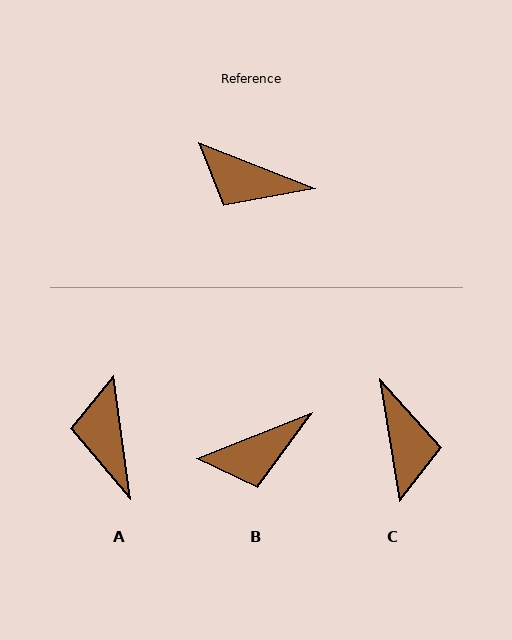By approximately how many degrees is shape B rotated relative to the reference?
Approximately 43 degrees counter-clockwise.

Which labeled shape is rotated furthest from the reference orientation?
C, about 121 degrees away.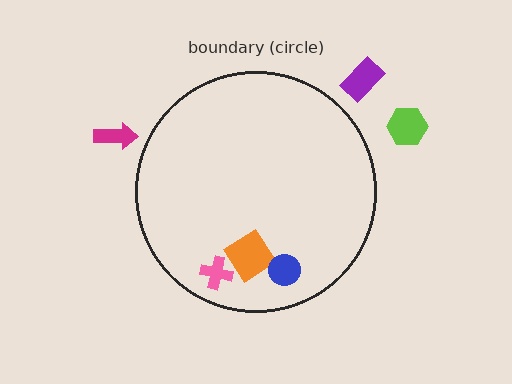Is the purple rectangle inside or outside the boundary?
Outside.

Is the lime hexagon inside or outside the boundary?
Outside.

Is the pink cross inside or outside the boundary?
Inside.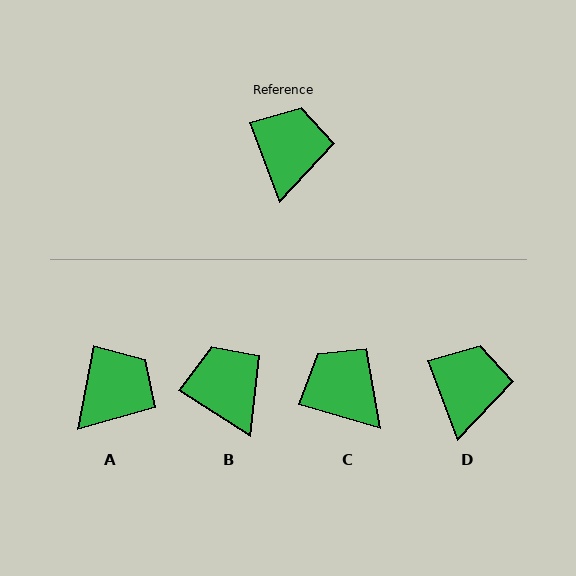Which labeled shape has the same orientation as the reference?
D.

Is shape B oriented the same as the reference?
No, it is off by about 37 degrees.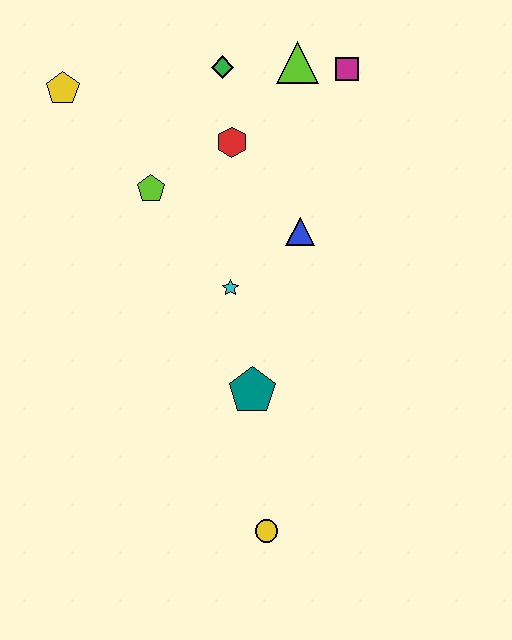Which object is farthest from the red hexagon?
The yellow circle is farthest from the red hexagon.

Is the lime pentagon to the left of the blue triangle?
Yes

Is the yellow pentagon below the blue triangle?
No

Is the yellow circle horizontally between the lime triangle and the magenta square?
No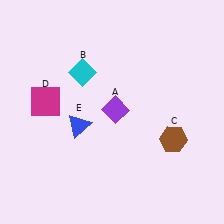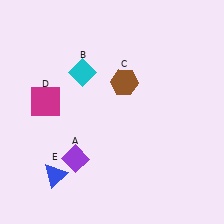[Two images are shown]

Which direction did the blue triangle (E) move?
The blue triangle (E) moved down.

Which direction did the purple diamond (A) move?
The purple diamond (A) moved down.